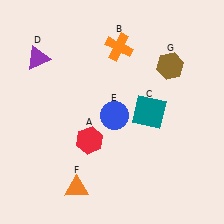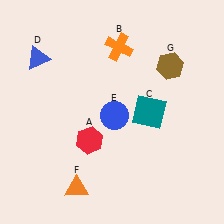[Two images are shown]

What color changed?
The triangle (D) changed from purple in Image 1 to blue in Image 2.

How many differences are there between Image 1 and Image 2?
There is 1 difference between the two images.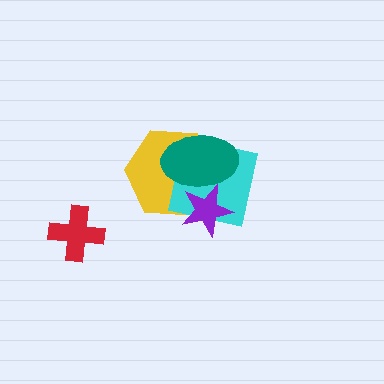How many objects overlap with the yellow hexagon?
3 objects overlap with the yellow hexagon.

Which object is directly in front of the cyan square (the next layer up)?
The teal ellipse is directly in front of the cyan square.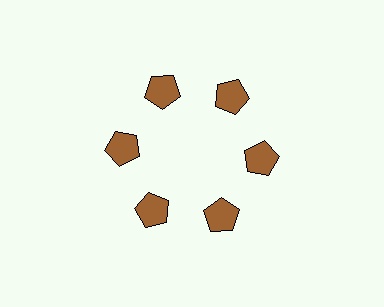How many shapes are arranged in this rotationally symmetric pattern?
There are 6 shapes, arranged in 6 groups of 1.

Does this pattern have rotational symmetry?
Yes, this pattern has 6-fold rotational symmetry. It looks the same after rotating 60 degrees around the center.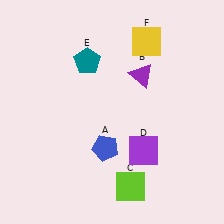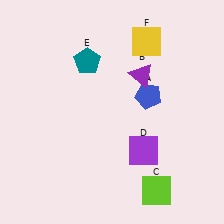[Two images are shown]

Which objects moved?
The objects that moved are: the blue pentagon (A), the lime square (C).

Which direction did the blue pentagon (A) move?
The blue pentagon (A) moved up.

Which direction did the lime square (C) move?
The lime square (C) moved right.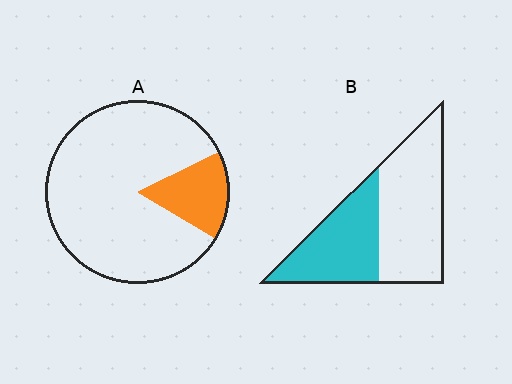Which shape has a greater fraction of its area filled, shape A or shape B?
Shape B.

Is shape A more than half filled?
No.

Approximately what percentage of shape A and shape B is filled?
A is approximately 15% and B is approximately 40%.